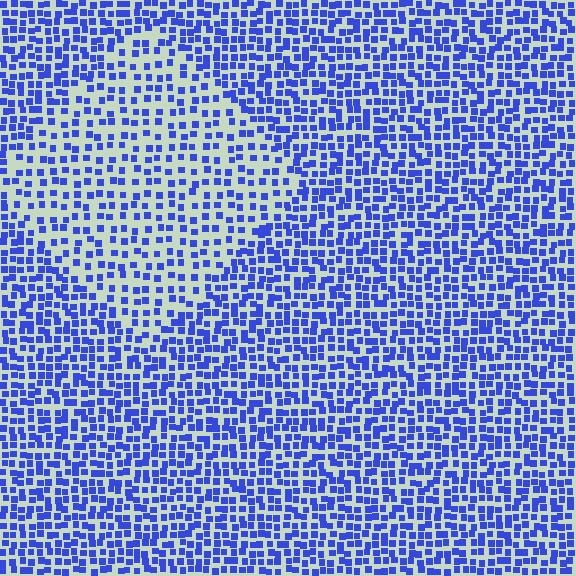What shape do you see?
I see a diamond.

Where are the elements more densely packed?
The elements are more densely packed outside the diamond boundary.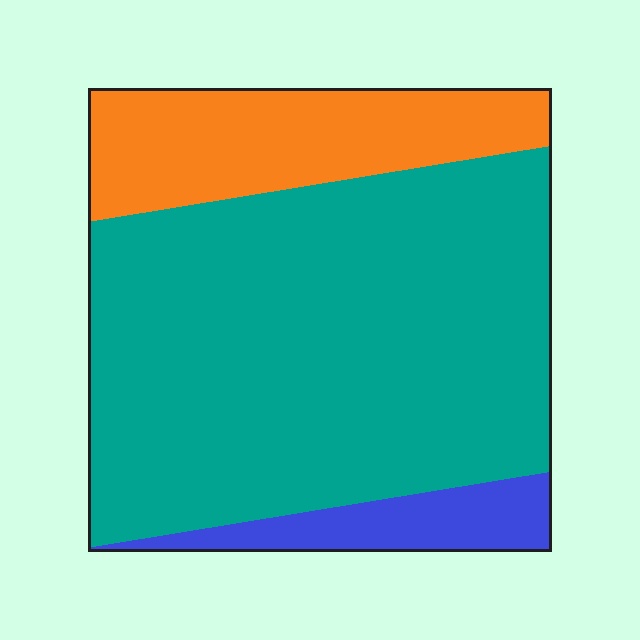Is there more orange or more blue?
Orange.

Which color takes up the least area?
Blue, at roughly 10%.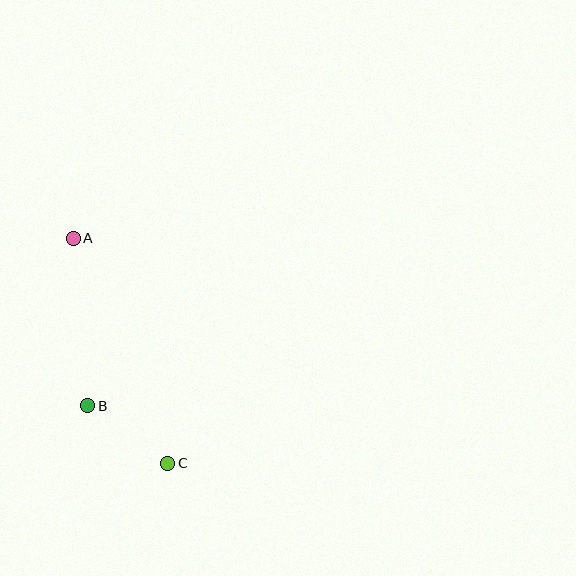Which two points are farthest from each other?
Points A and C are farthest from each other.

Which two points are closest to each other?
Points B and C are closest to each other.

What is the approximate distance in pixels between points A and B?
The distance between A and B is approximately 168 pixels.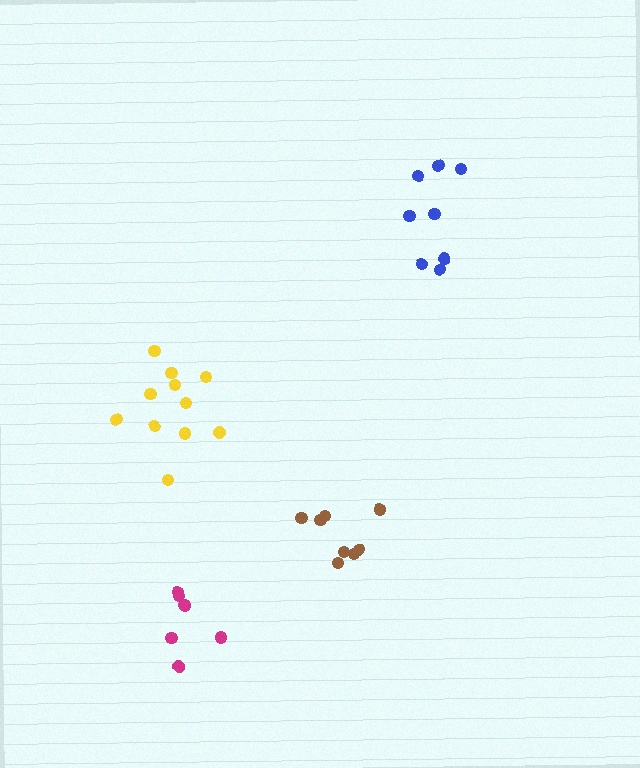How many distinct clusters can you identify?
There are 4 distinct clusters.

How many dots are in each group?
Group 1: 7 dots, Group 2: 8 dots, Group 3: 8 dots, Group 4: 11 dots (34 total).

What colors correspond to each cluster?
The clusters are colored: magenta, blue, brown, yellow.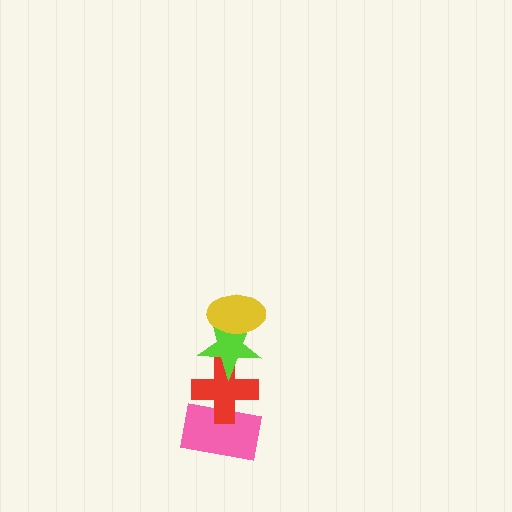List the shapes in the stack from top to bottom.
From top to bottom: the yellow ellipse, the lime star, the red cross, the pink rectangle.